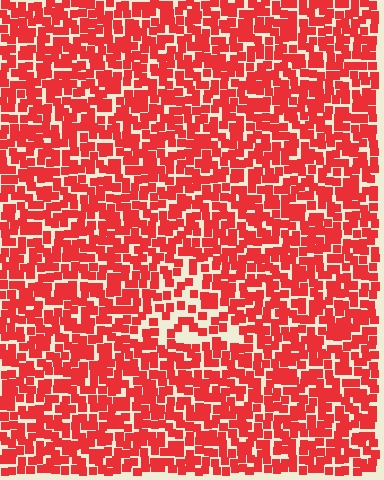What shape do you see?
I see a triangle.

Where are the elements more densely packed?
The elements are more densely packed outside the triangle boundary.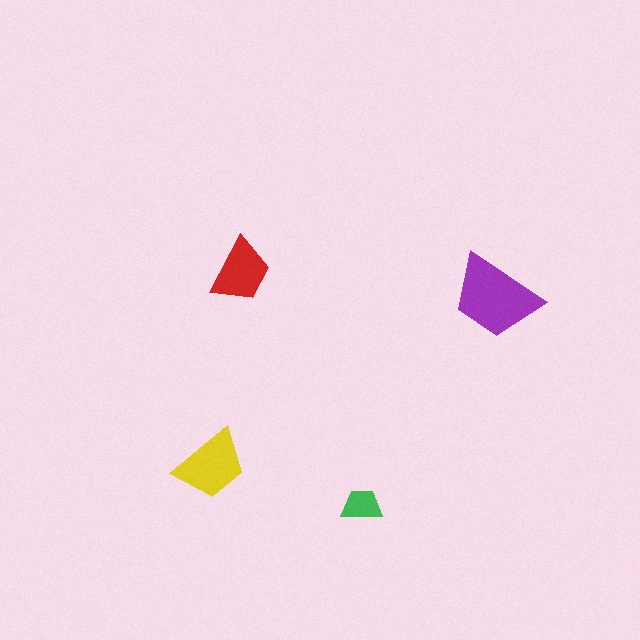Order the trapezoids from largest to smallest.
the purple one, the yellow one, the red one, the green one.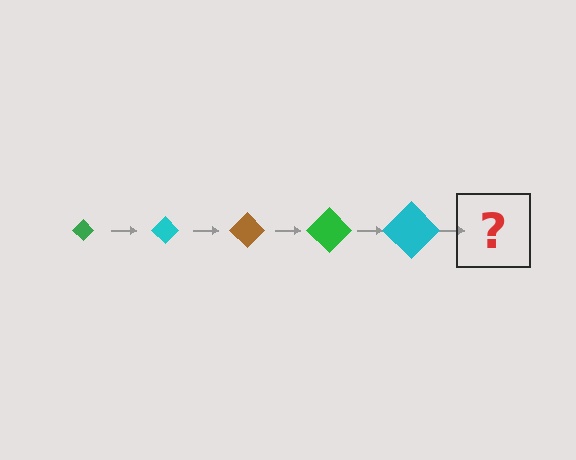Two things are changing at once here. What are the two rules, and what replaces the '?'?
The two rules are that the diamond grows larger each step and the color cycles through green, cyan, and brown. The '?' should be a brown diamond, larger than the previous one.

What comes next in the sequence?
The next element should be a brown diamond, larger than the previous one.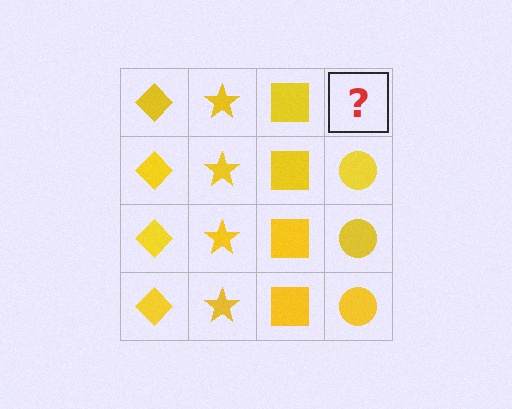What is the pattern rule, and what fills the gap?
The rule is that each column has a consistent shape. The gap should be filled with a yellow circle.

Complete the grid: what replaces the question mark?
The question mark should be replaced with a yellow circle.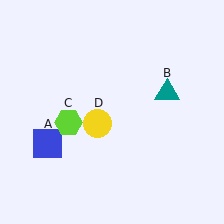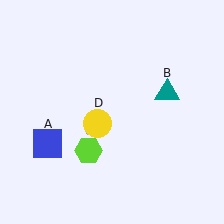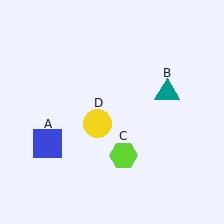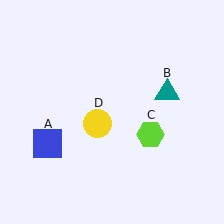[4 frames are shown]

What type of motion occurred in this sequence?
The lime hexagon (object C) rotated counterclockwise around the center of the scene.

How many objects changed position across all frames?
1 object changed position: lime hexagon (object C).